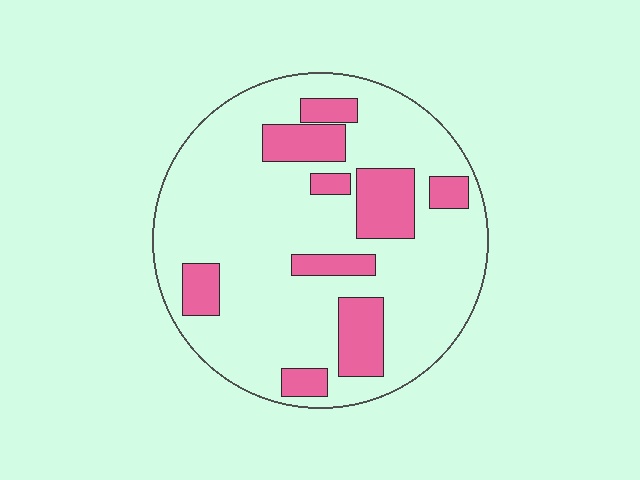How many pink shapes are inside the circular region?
9.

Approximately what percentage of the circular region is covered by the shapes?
Approximately 20%.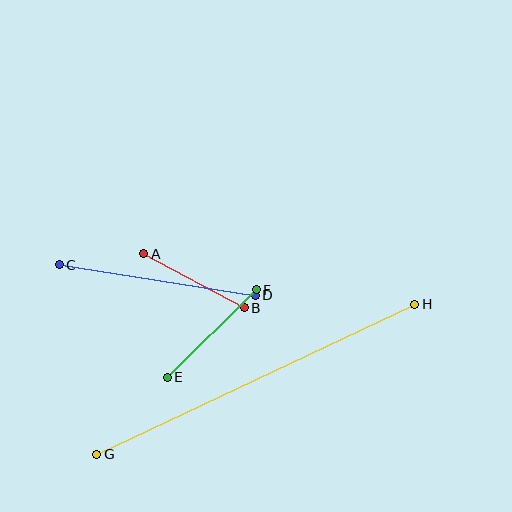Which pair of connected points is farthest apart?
Points G and H are farthest apart.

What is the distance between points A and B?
The distance is approximately 114 pixels.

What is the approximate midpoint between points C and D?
The midpoint is at approximately (157, 280) pixels.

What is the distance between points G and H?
The distance is approximately 352 pixels.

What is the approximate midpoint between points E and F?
The midpoint is at approximately (212, 334) pixels.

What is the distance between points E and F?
The distance is approximately 125 pixels.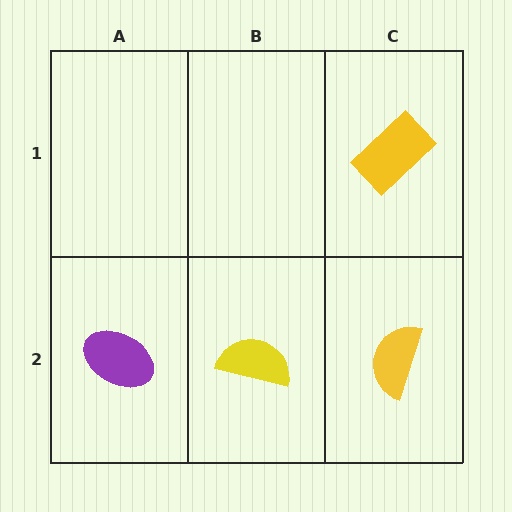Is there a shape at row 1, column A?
No, that cell is empty.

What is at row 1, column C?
A yellow rectangle.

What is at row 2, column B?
A yellow semicircle.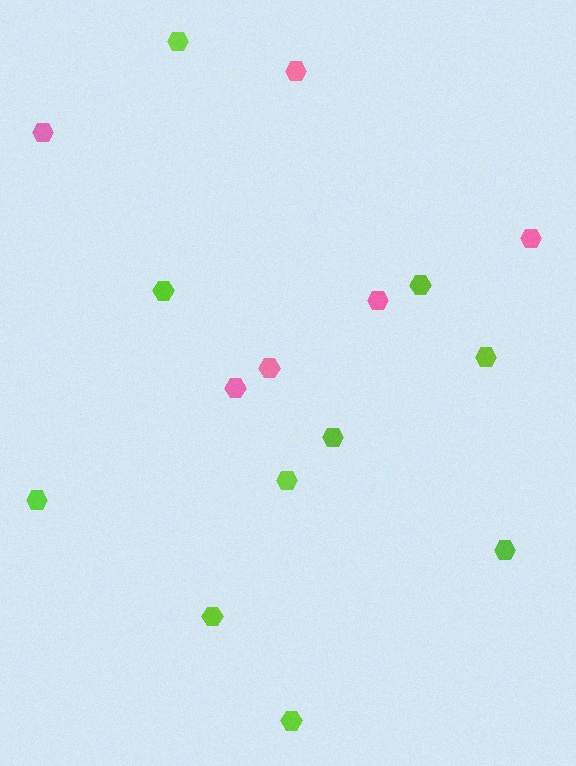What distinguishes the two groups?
There are 2 groups: one group of lime hexagons (10) and one group of pink hexagons (6).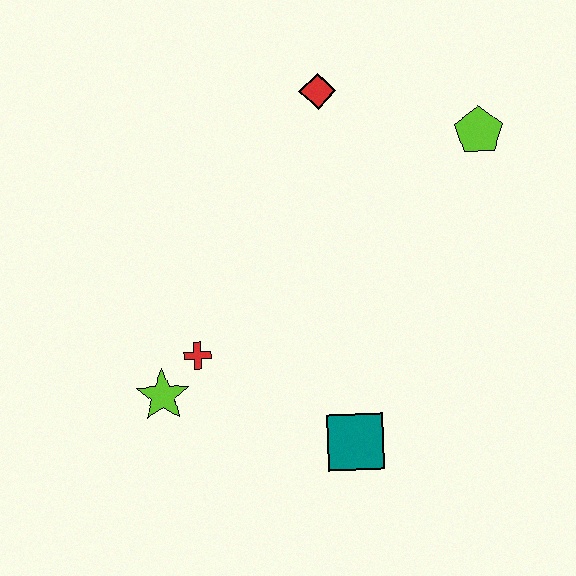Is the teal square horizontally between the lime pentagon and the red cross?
Yes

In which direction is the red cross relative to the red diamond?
The red cross is below the red diamond.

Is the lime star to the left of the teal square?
Yes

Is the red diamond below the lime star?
No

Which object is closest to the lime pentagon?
The red diamond is closest to the lime pentagon.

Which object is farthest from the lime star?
The lime pentagon is farthest from the lime star.